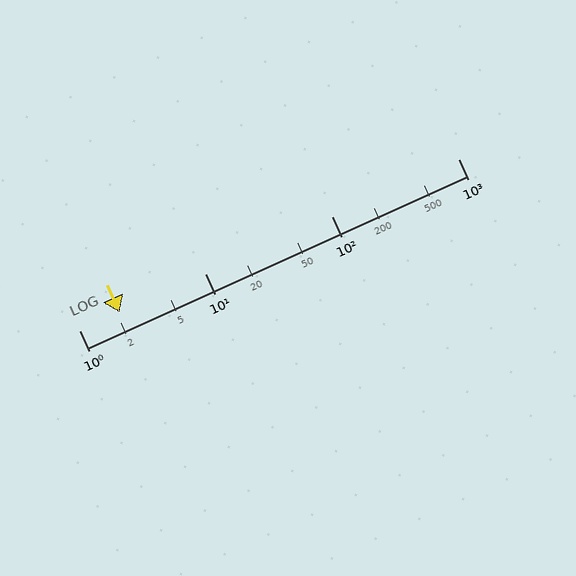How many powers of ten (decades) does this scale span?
The scale spans 3 decades, from 1 to 1000.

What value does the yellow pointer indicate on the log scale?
The pointer indicates approximately 2.1.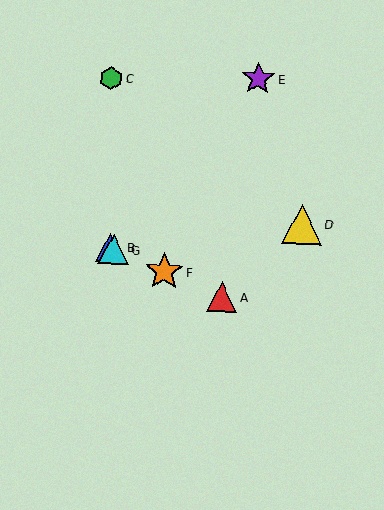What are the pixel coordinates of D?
Object D is at (302, 224).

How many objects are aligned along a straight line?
4 objects (A, B, F, G) are aligned along a straight line.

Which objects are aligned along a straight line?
Objects A, B, F, G are aligned along a straight line.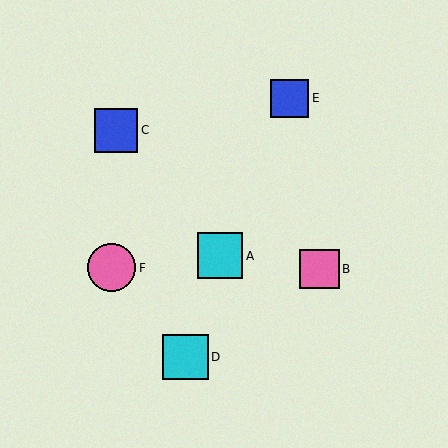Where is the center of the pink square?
The center of the pink square is at (320, 269).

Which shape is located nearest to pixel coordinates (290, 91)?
The blue square (labeled E) at (290, 98) is nearest to that location.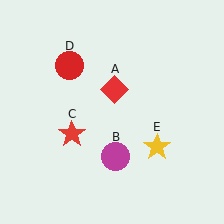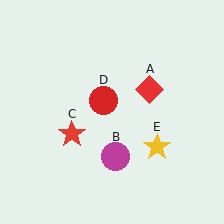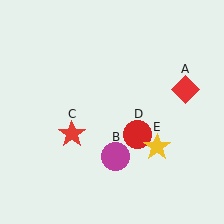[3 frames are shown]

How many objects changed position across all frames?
2 objects changed position: red diamond (object A), red circle (object D).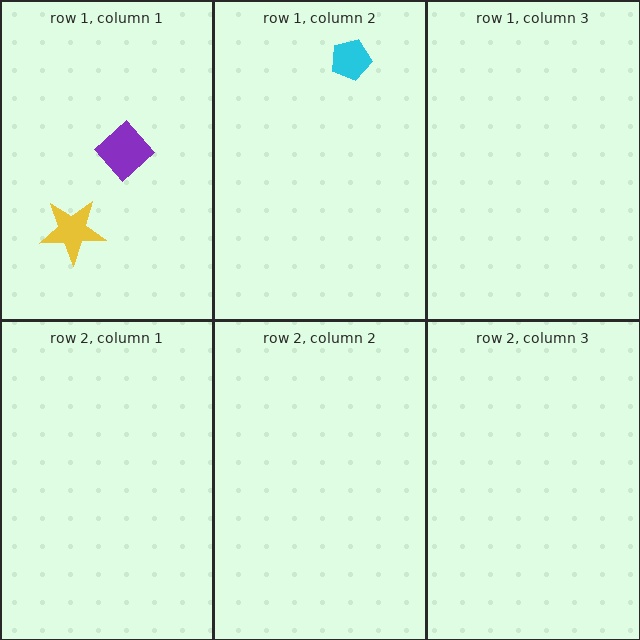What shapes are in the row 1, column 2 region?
The cyan pentagon.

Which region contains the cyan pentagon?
The row 1, column 2 region.